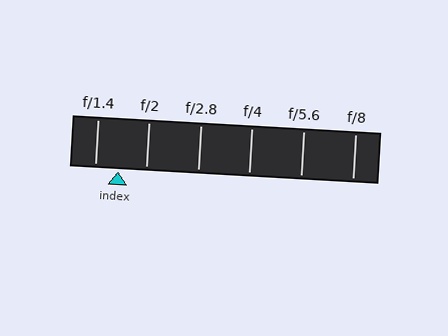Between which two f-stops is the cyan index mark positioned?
The index mark is between f/1.4 and f/2.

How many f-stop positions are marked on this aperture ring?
There are 6 f-stop positions marked.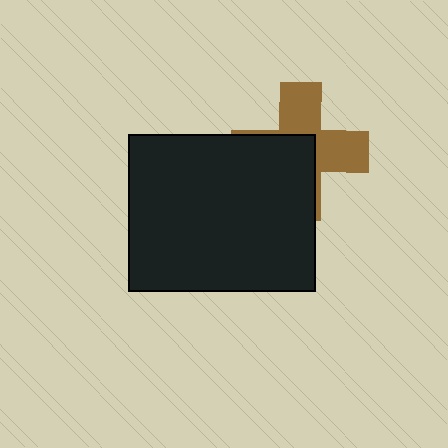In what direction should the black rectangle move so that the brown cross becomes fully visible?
The black rectangle should move toward the lower-left. That is the shortest direction to clear the overlap and leave the brown cross fully visible.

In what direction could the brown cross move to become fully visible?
The brown cross could move toward the upper-right. That would shift it out from behind the black rectangle entirely.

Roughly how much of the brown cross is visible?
About half of it is visible (roughly 50%).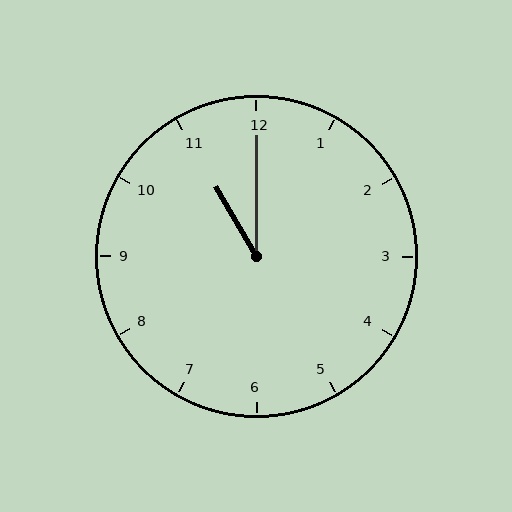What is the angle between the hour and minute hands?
Approximately 30 degrees.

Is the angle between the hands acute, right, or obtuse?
It is acute.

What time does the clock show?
11:00.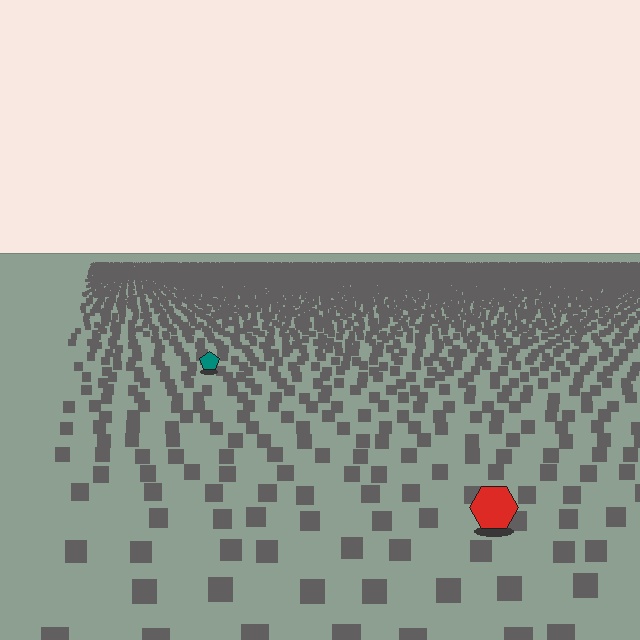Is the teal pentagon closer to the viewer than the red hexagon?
No. The red hexagon is closer — you can tell from the texture gradient: the ground texture is coarser near it.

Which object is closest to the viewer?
The red hexagon is closest. The texture marks near it are larger and more spread out.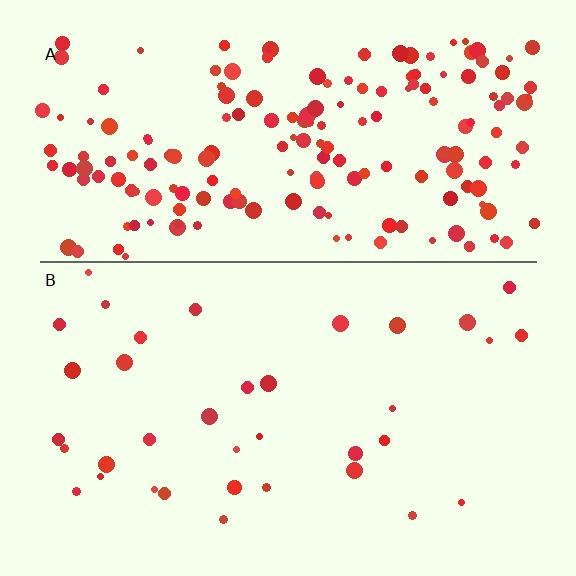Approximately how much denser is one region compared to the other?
Approximately 4.9× — region A over region B.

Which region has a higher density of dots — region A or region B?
A (the top).